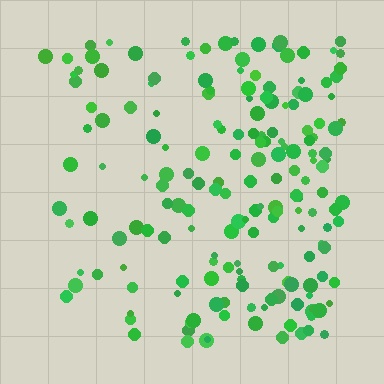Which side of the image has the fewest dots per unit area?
The left.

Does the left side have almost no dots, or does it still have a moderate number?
Still a moderate number, just noticeably fewer than the right.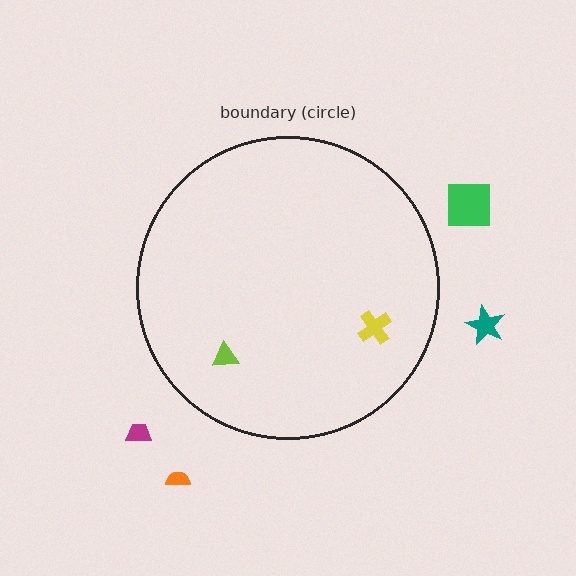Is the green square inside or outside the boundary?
Outside.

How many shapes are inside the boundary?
2 inside, 4 outside.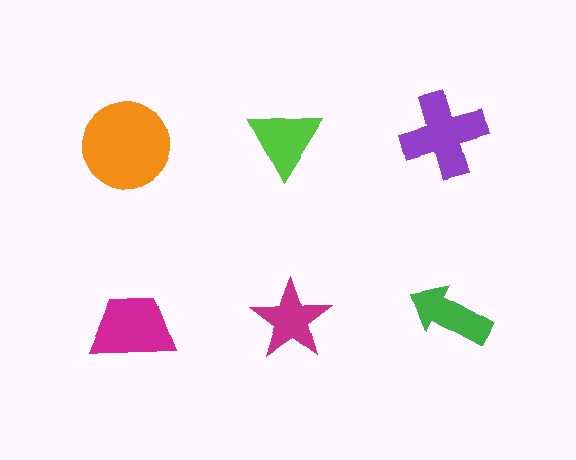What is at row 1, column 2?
A lime triangle.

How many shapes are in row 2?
3 shapes.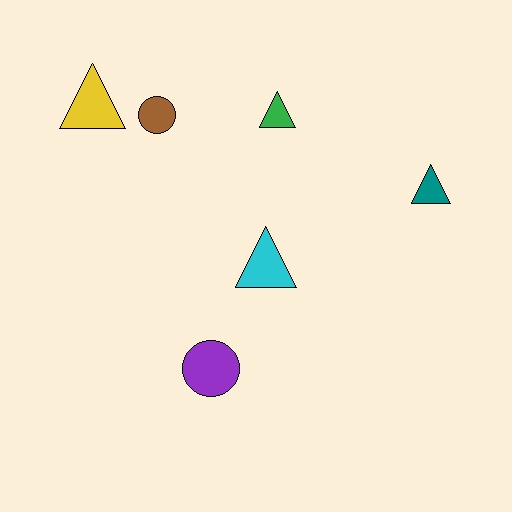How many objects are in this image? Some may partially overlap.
There are 6 objects.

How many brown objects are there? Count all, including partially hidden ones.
There is 1 brown object.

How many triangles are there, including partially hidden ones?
There are 4 triangles.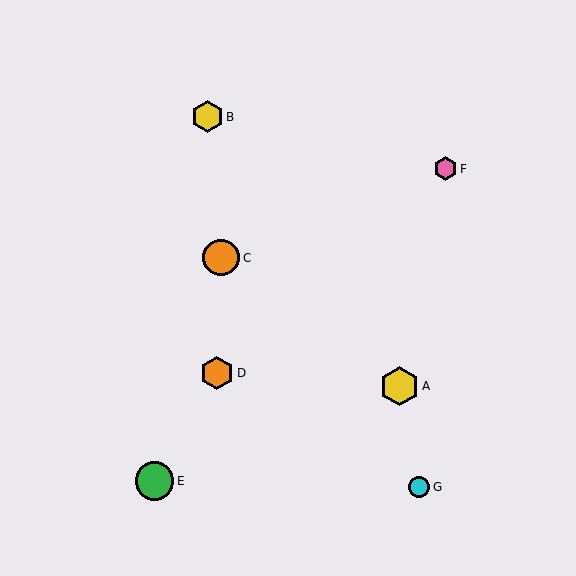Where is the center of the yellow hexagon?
The center of the yellow hexagon is at (399, 386).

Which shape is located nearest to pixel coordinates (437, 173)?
The pink hexagon (labeled F) at (445, 169) is nearest to that location.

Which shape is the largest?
The yellow hexagon (labeled A) is the largest.